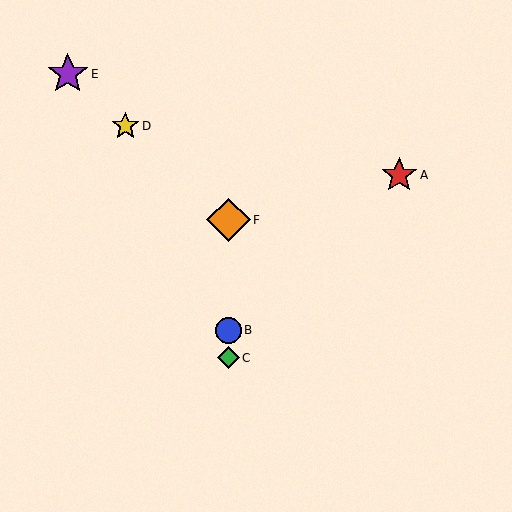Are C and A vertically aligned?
No, C is at x≈229 and A is at x≈399.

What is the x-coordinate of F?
Object F is at x≈229.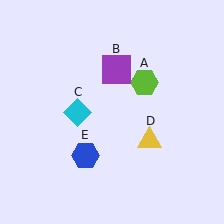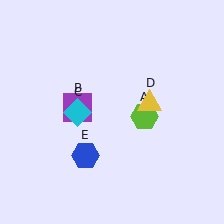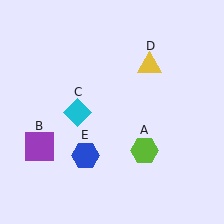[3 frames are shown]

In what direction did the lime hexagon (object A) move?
The lime hexagon (object A) moved down.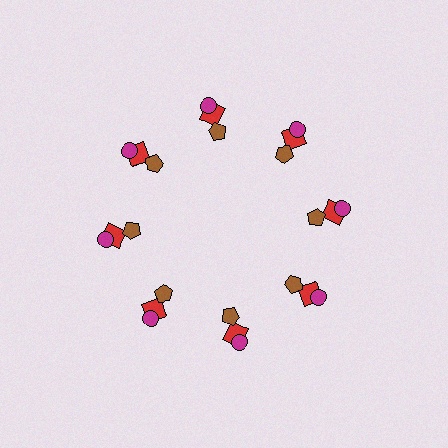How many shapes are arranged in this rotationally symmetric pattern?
There are 24 shapes, arranged in 8 groups of 3.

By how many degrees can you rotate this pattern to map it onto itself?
The pattern maps onto itself every 45 degrees of rotation.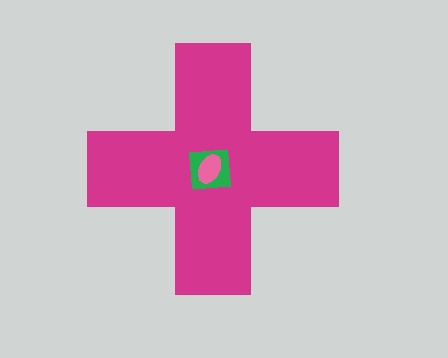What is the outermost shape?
The magenta cross.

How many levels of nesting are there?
3.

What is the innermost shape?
The pink ellipse.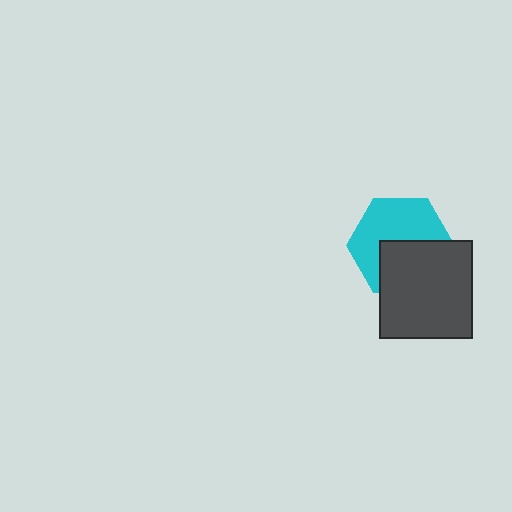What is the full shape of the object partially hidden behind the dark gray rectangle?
The partially hidden object is a cyan hexagon.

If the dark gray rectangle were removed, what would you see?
You would see the complete cyan hexagon.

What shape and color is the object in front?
The object in front is a dark gray rectangle.